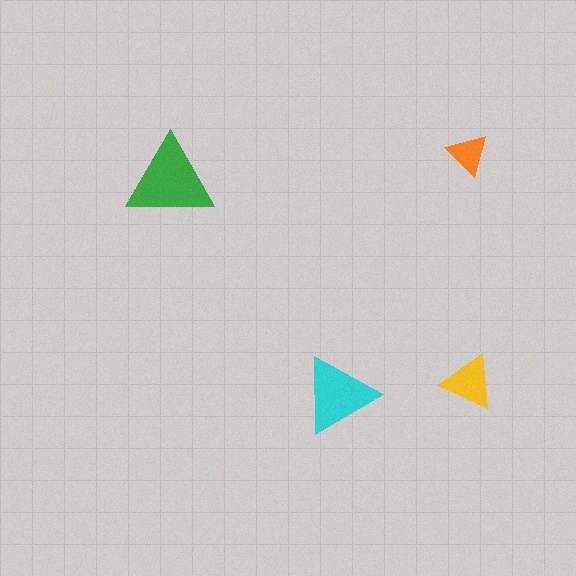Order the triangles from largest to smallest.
the green one, the cyan one, the yellow one, the orange one.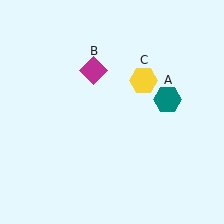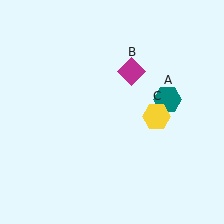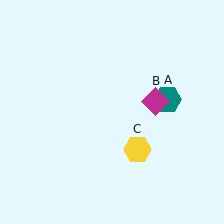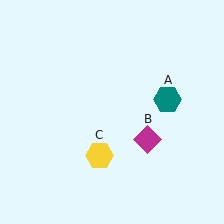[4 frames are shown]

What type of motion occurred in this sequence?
The magenta diamond (object B), yellow hexagon (object C) rotated clockwise around the center of the scene.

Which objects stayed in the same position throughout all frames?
Teal hexagon (object A) remained stationary.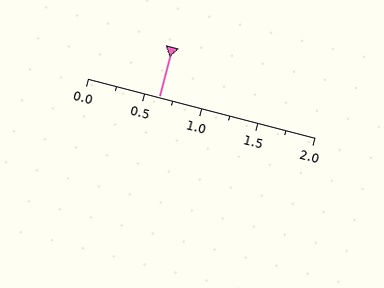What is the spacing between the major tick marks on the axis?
The major ticks are spaced 0.5 apart.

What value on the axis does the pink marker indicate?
The marker indicates approximately 0.62.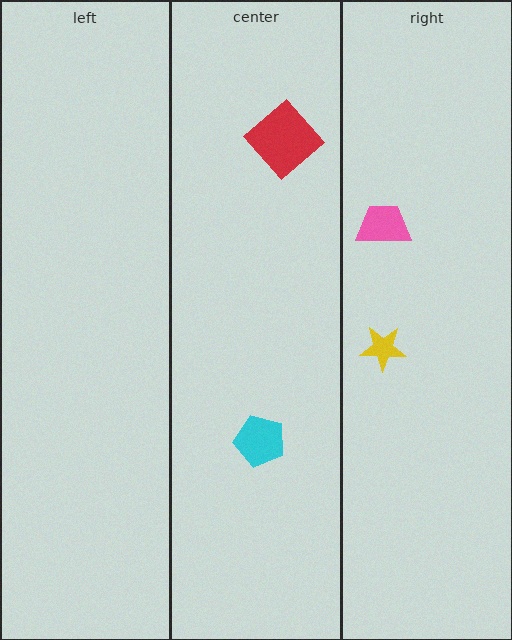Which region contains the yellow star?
The right region.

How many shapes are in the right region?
2.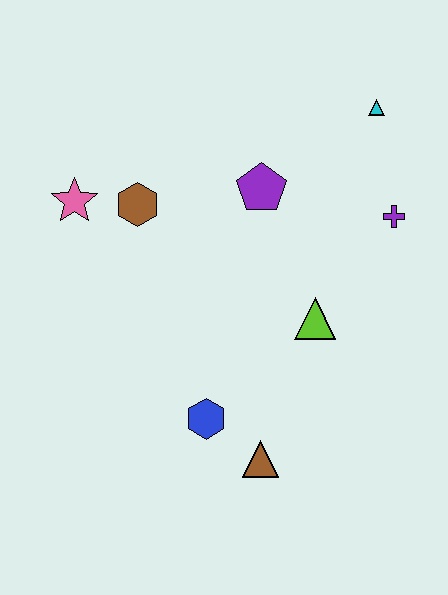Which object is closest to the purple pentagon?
The brown hexagon is closest to the purple pentagon.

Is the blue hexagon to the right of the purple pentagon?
No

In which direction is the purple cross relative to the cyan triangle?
The purple cross is below the cyan triangle.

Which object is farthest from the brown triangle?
The cyan triangle is farthest from the brown triangle.